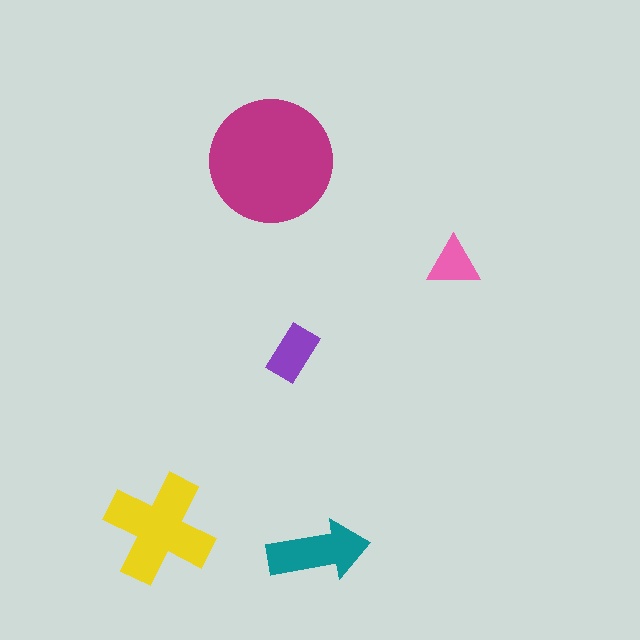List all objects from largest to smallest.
The magenta circle, the yellow cross, the teal arrow, the purple rectangle, the pink triangle.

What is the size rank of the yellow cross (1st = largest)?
2nd.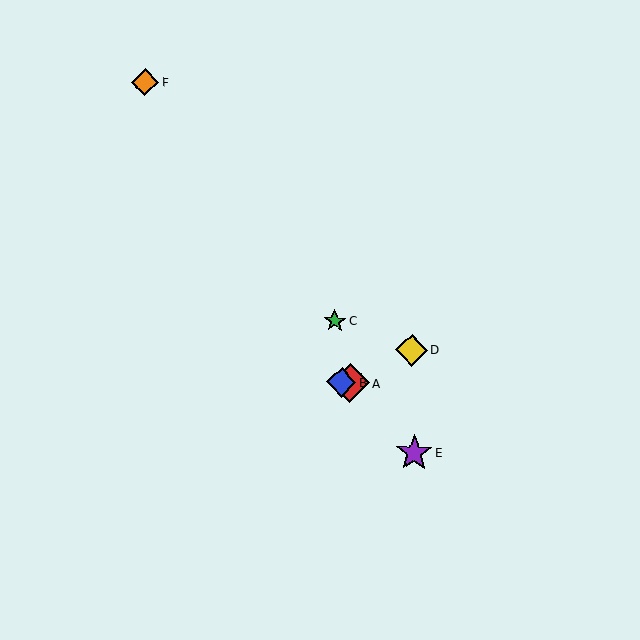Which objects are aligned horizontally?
Objects A, B are aligned horizontally.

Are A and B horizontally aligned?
Yes, both are at y≈383.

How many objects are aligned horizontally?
2 objects (A, B) are aligned horizontally.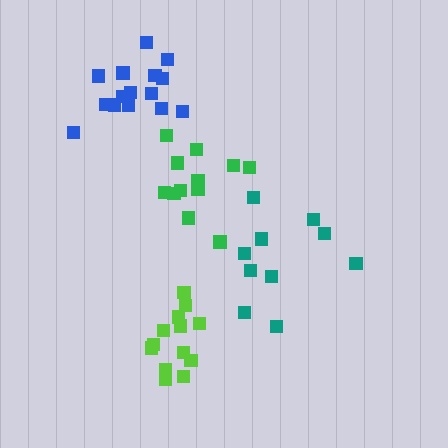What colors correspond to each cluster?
The clusters are colored: green, blue, lime, teal.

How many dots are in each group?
Group 1: 12 dots, Group 2: 15 dots, Group 3: 13 dots, Group 4: 10 dots (50 total).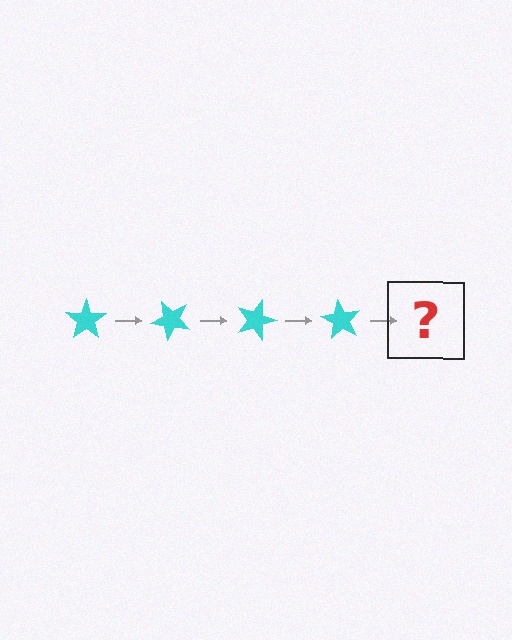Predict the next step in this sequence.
The next step is a cyan star rotated 180 degrees.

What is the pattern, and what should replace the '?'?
The pattern is that the star rotates 45 degrees each step. The '?' should be a cyan star rotated 180 degrees.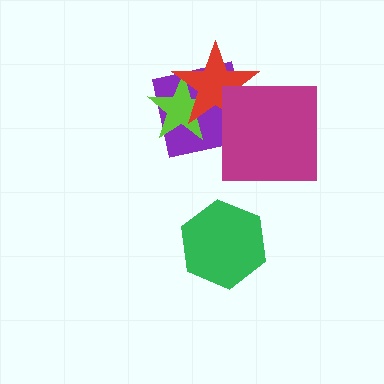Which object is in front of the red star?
The magenta square is in front of the red star.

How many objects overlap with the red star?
3 objects overlap with the red star.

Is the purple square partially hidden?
Yes, it is partially covered by another shape.